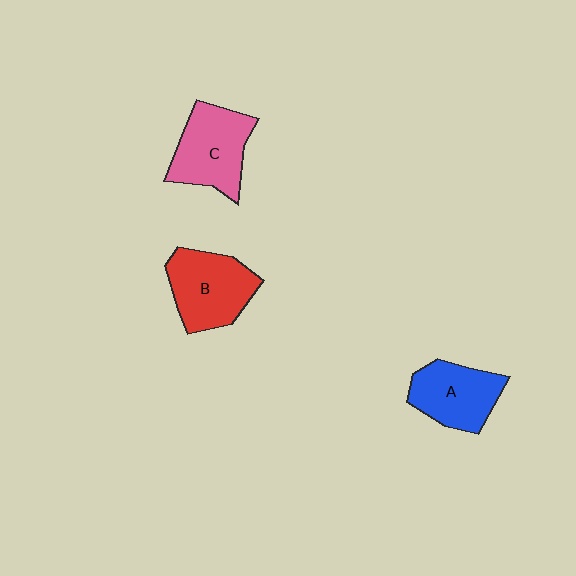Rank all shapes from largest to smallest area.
From largest to smallest: B (red), C (pink), A (blue).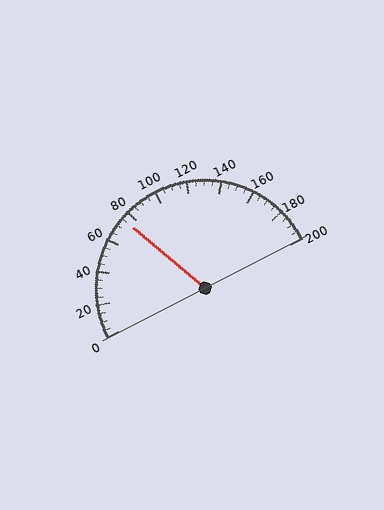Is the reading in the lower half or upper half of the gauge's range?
The reading is in the lower half of the range (0 to 200).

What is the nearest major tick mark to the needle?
The nearest major tick mark is 80.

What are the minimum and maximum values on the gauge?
The gauge ranges from 0 to 200.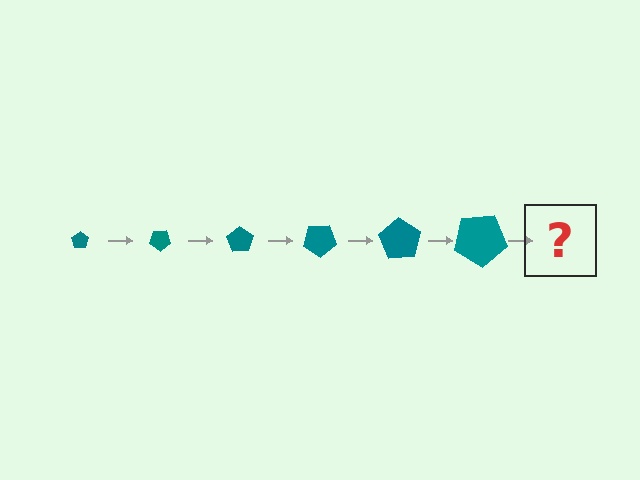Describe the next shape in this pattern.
It should be a pentagon, larger than the previous one and rotated 210 degrees from the start.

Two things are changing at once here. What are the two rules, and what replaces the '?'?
The two rules are that the pentagon grows larger each step and it rotates 35 degrees each step. The '?' should be a pentagon, larger than the previous one and rotated 210 degrees from the start.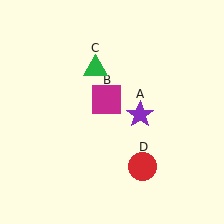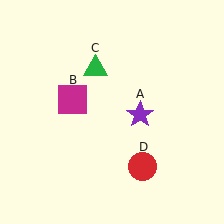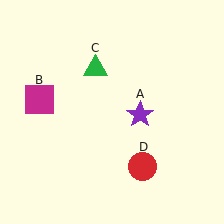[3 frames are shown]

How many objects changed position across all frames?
1 object changed position: magenta square (object B).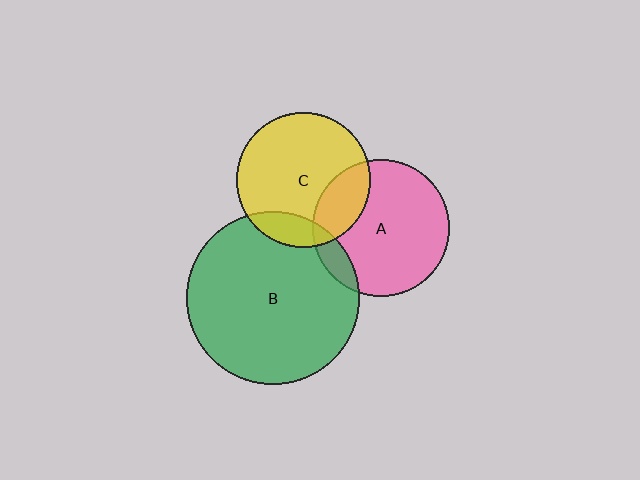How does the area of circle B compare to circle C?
Approximately 1.6 times.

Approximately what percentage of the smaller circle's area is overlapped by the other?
Approximately 15%.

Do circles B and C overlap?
Yes.